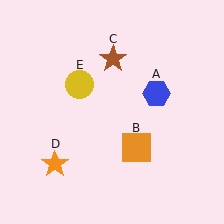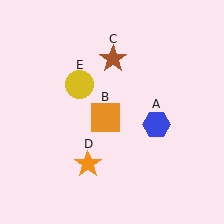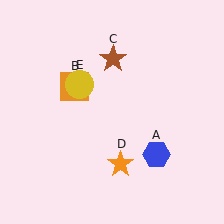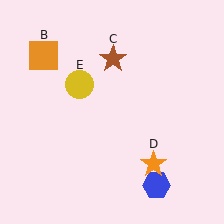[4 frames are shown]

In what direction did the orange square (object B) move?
The orange square (object B) moved up and to the left.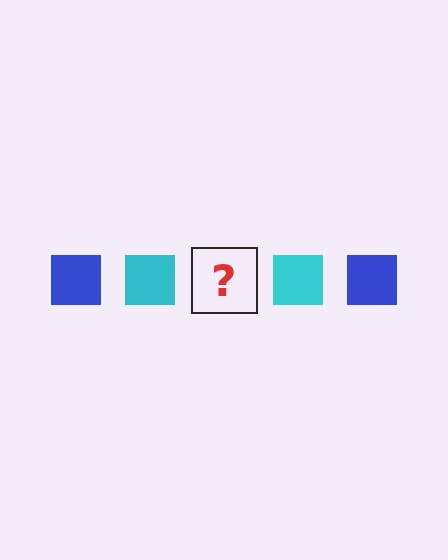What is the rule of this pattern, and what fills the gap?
The rule is that the pattern cycles through blue, cyan squares. The gap should be filled with a blue square.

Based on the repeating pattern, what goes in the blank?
The blank should be a blue square.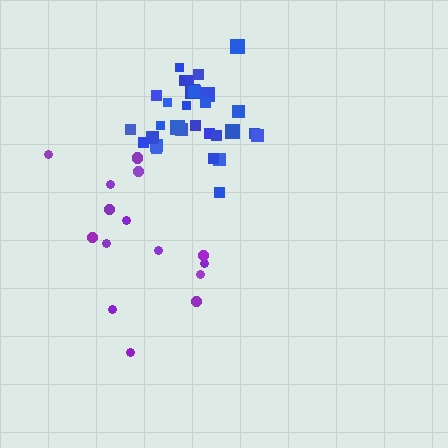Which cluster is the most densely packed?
Blue.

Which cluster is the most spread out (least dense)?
Purple.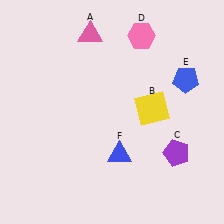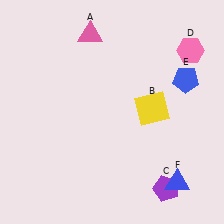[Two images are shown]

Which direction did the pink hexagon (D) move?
The pink hexagon (D) moved right.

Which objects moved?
The objects that moved are: the purple pentagon (C), the pink hexagon (D), the blue triangle (F).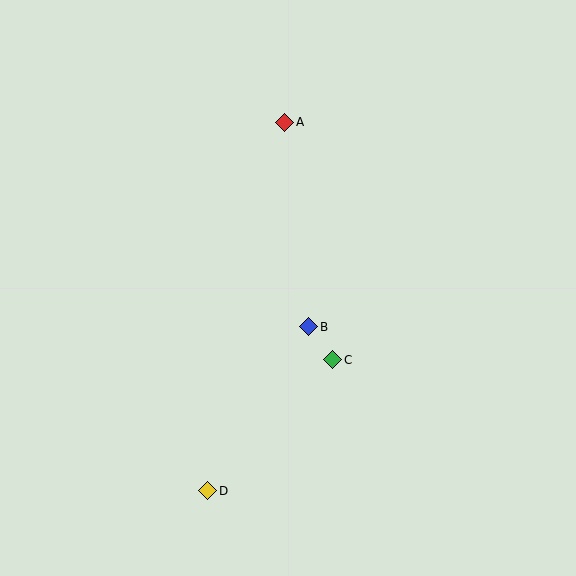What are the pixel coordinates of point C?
Point C is at (333, 360).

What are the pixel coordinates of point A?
Point A is at (285, 122).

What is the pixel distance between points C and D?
The distance between C and D is 181 pixels.